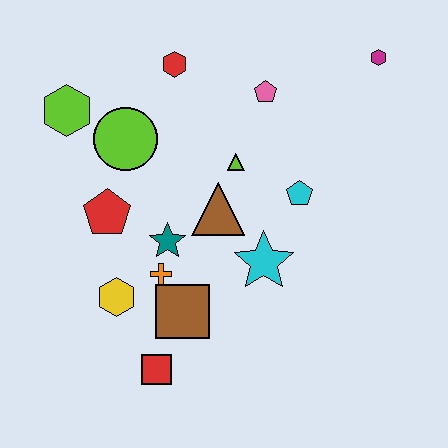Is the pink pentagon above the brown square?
Yes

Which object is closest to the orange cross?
The teal star is closest to the orange cross.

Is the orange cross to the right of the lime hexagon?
Yes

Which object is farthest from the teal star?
The magenta hexagon is farthest from the teal star.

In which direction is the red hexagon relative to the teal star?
The red hexagon is above the teal star.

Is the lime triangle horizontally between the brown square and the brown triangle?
No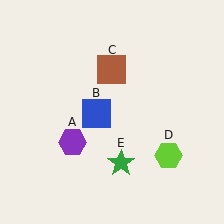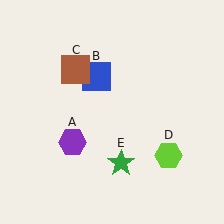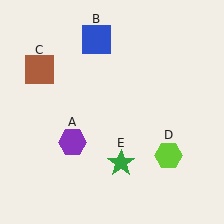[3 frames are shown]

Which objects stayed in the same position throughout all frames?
Purple hexagon (object A) and lime hexagon (object D) and green star (object E) remained stationary.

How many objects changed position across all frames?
2 objects changed position: blue square (object B), brown square (object C).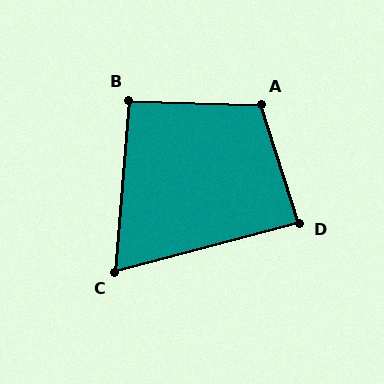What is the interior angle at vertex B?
Approximately 93 degrees (approximately right).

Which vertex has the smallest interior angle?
C, at approximately 71 degrees.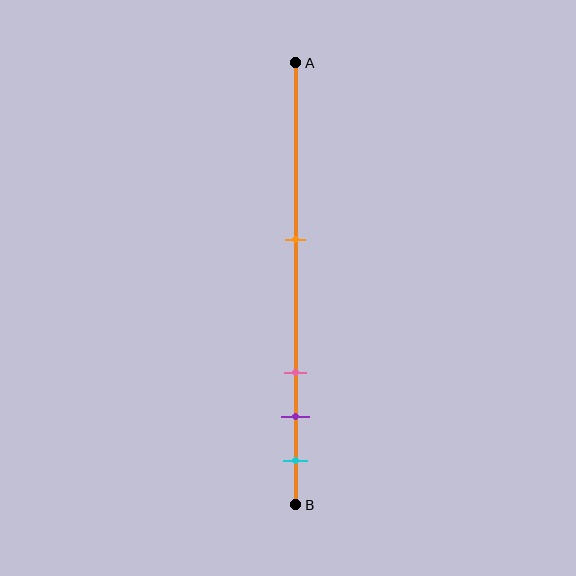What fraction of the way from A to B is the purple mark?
The purple mark is approximately 80% (0.8) of the way from A to B.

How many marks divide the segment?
There are 4 marks dividing the segment.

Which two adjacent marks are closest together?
The purple and cyan marks are the closest adjacent pair.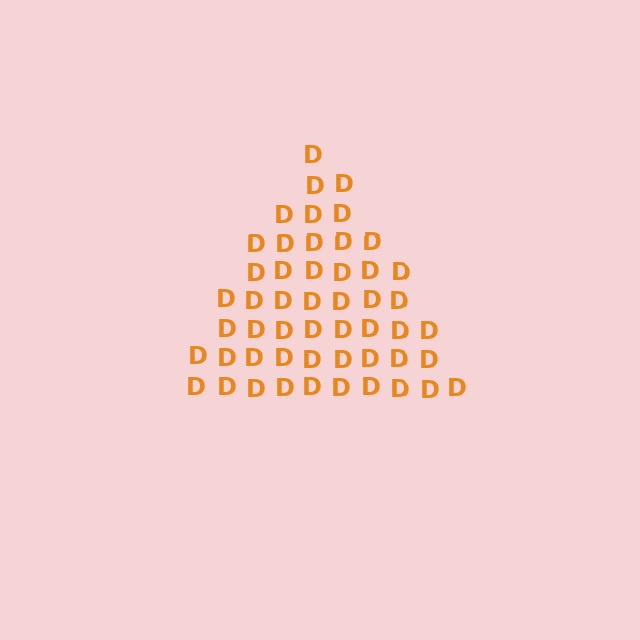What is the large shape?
The large shape is a triangle.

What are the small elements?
The small elements are letter D's.